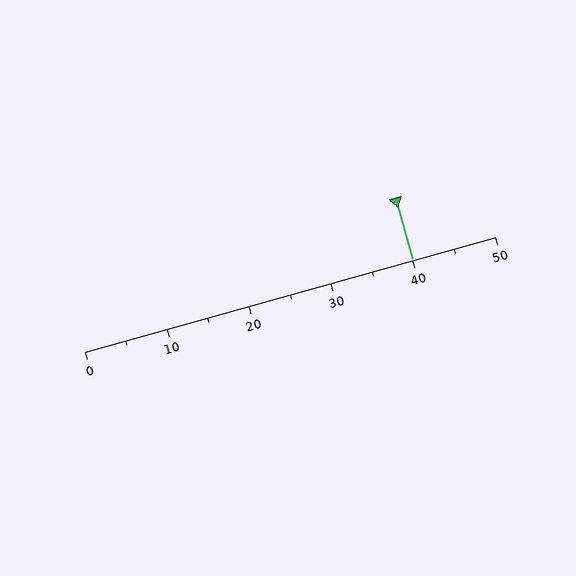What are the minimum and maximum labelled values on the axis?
The axis runs from 0 to 50.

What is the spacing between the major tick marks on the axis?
The major ticks are spaced 10 apart.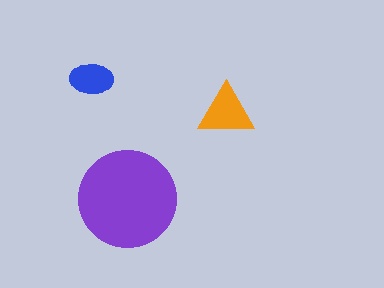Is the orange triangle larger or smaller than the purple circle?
Smaller.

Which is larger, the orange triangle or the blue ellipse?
The orange triangle.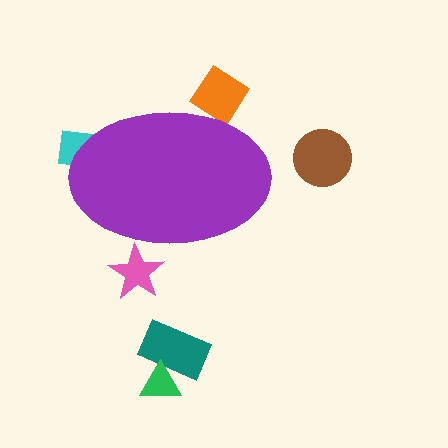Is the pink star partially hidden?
Yes, the pink star is partially hidden behind the purple ellipse.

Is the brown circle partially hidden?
No, the brown circle is fully visible.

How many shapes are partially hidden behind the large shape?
3 shapes are partially hidden.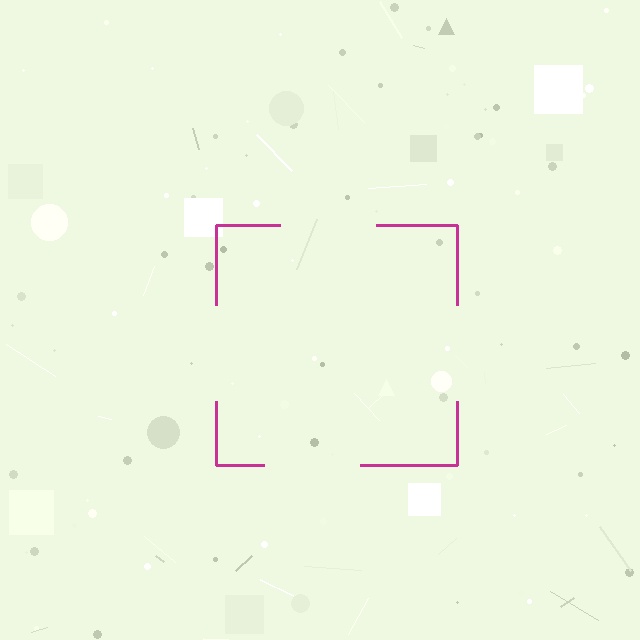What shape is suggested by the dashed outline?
The dashed outline suggests a square.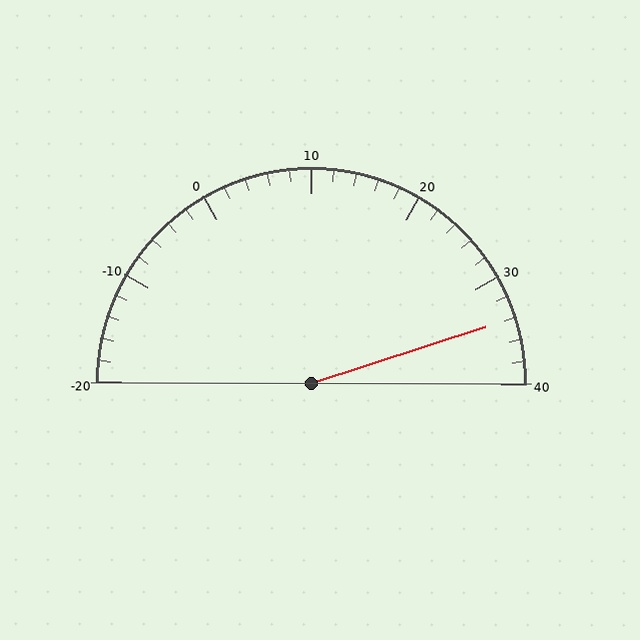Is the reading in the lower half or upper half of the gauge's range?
The reading is in the upper half of the range (-20 to 40).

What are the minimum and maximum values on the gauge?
The gauge ranges from -20 to 40.